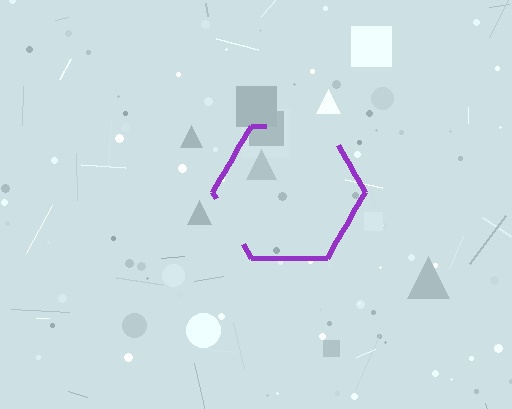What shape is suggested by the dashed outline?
The dashed outline suggests a hexagon.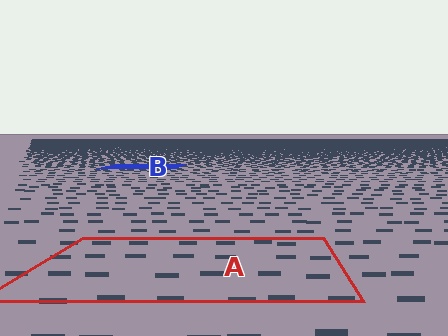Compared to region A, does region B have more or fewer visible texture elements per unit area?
Region B has more texture elements per unit area — they are packed more densely because it is farther away.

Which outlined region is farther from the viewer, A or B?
Region B is farther from the viewer — the texture elements inside it appear smaller and more densely packed.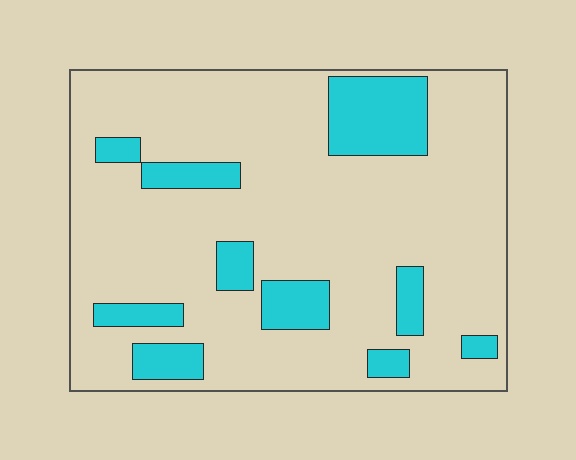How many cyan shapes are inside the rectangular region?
10.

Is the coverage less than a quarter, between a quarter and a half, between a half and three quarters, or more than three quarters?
Less than a quarter.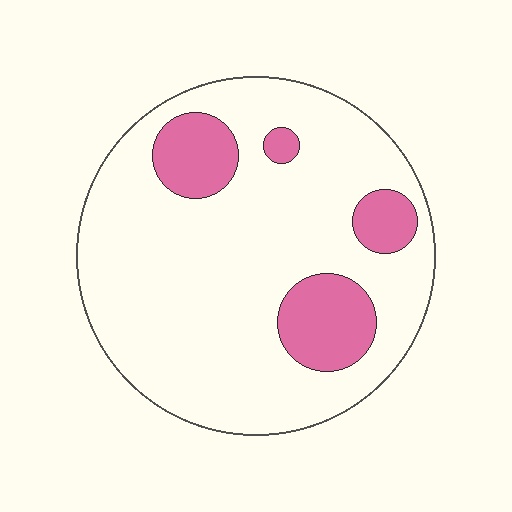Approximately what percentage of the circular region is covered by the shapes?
Approximately 20%.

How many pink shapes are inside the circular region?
4.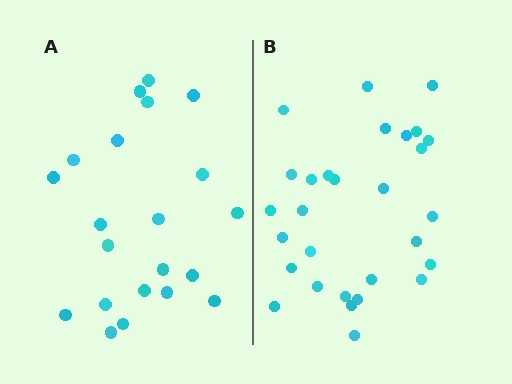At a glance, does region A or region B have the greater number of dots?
Region B (the right region) has more dots.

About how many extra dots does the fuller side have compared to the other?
Region B has roughly 8 or so more dots than region A.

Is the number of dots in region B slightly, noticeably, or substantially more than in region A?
Region B has noticeably more, but not dramatically so. The ratio is roughly 1.4 to 1.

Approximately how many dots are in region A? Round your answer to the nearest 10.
About 20 dots. (The exact count is 21, which rounds to 20.)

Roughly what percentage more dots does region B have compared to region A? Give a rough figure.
About 40% more.